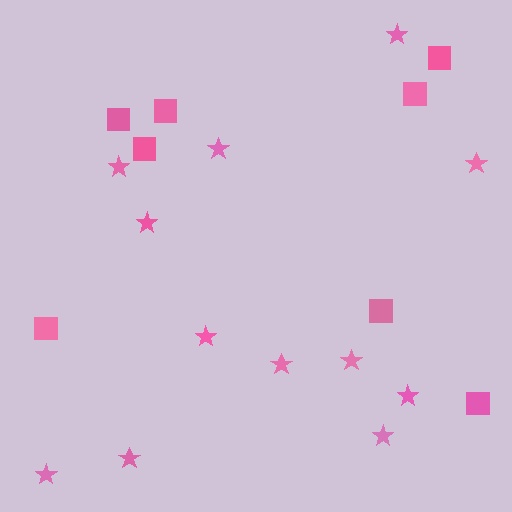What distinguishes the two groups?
There are 2 groups: one group of stars (12) and one group of squares (8).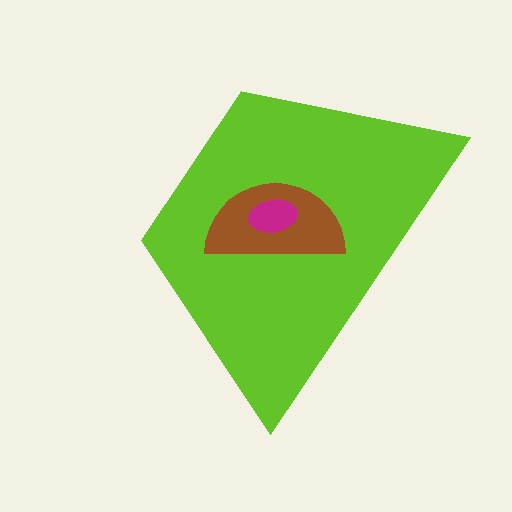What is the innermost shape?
The magenta ellipse.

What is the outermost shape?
The lime trapezoid.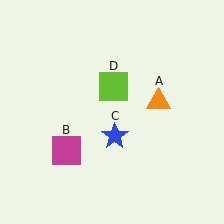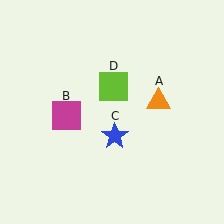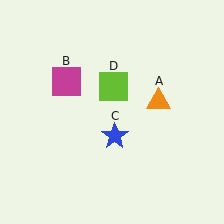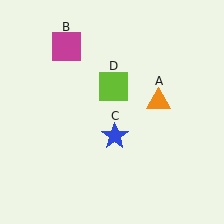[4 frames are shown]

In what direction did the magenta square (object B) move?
The magenta square (object B) moved up.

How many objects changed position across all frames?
1 object changed position: magenta square (object B).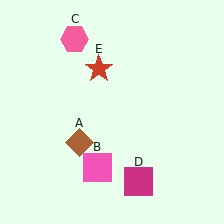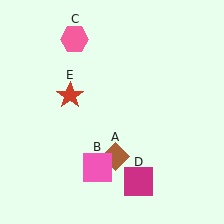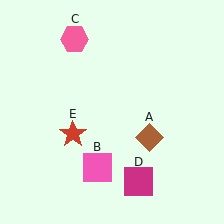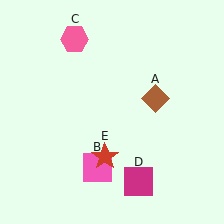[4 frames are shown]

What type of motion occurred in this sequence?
The brown diamond (object A), red star (object E) rotated counterclockwise around the center of the scene.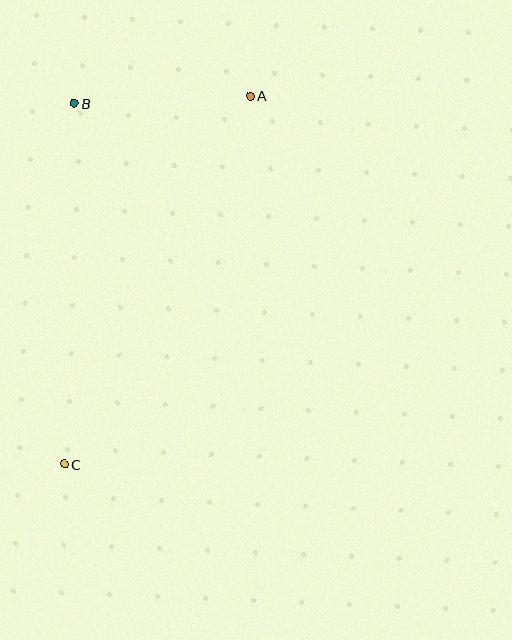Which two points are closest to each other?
Points A and B are closest to each other.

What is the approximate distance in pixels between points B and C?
The distance between B and C is approximately 361 pixels.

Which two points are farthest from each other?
Points A and C are farthest from each other.